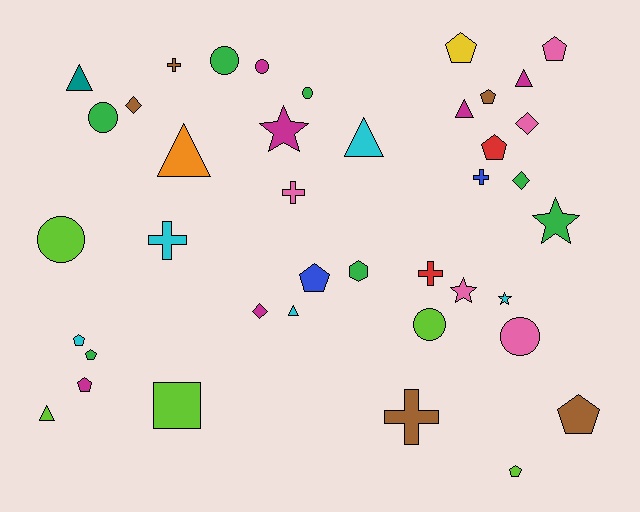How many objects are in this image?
There are 40 objects.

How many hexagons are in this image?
There is 1 hexagon.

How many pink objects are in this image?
There are 5 pink objects.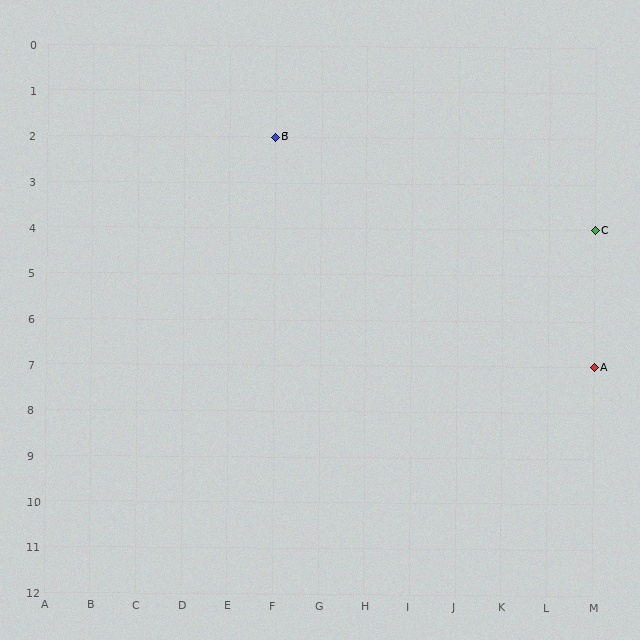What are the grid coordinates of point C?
Point C is at grid coordinates (M, 4).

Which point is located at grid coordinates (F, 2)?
Point B is at (F, 2).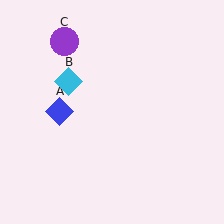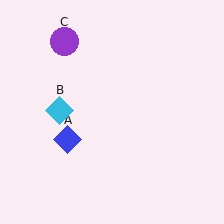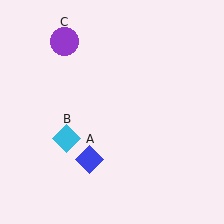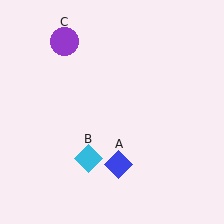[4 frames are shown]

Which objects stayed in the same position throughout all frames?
Purple circle (object C) remained stationary.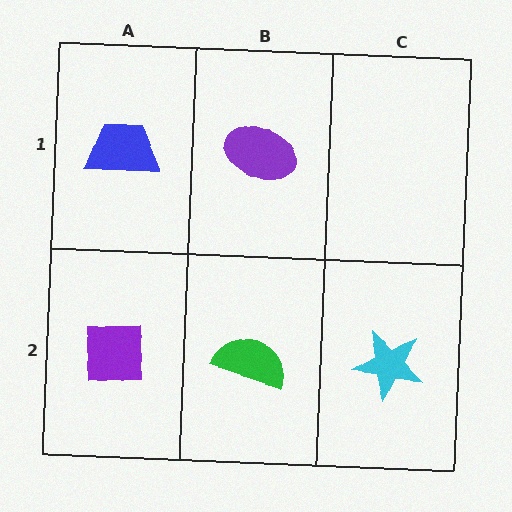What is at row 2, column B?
A green semicircle.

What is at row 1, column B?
A purple ellipse.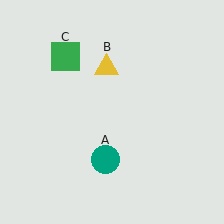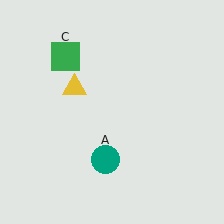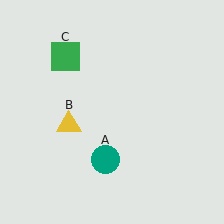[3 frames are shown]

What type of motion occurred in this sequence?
The yellow triangle (object B) rotated counterclockwise around the center of the scene.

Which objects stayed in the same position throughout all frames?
Teal circle (object A) and green square (object C) remained stationary.